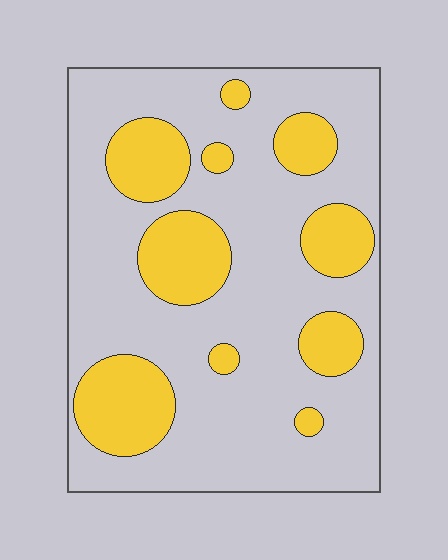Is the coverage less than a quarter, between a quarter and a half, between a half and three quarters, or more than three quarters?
Between a quarter and a half.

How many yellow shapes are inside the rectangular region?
10.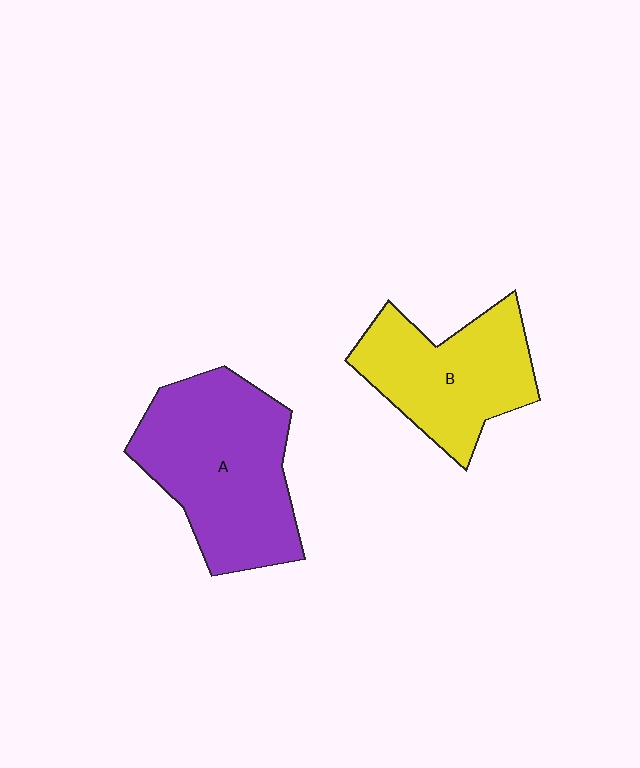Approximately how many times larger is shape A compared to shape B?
Approximately 1.3 times.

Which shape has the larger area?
Shape A (purple).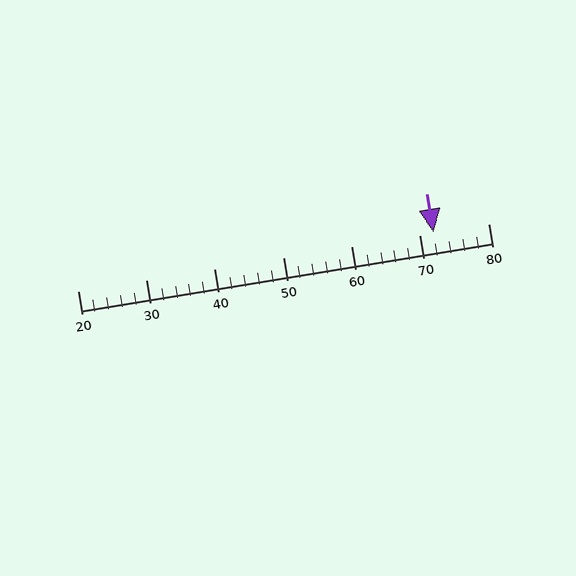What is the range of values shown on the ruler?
The ruler shows values from 20 to 80.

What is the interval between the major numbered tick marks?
The major tick marks are spaced 10 units apart.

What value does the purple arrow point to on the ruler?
The purple arrow points to approximately 72.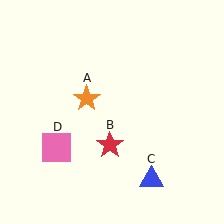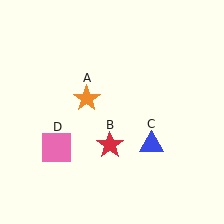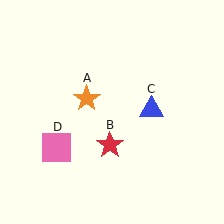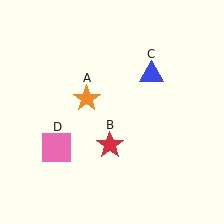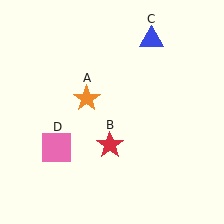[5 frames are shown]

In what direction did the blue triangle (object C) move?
The blue triangle (object C) moved up.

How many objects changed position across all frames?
1 object changed position: blue triangle (object C).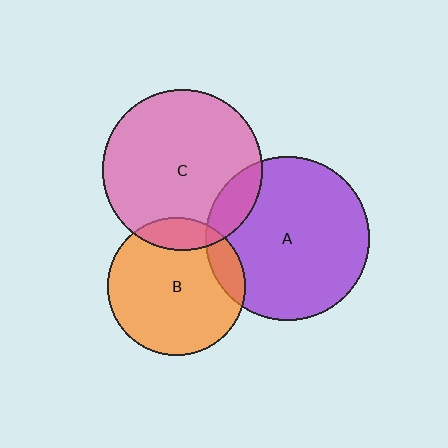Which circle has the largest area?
Circle A (purple).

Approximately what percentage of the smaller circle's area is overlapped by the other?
Approximately 15%.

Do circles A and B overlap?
Yes.